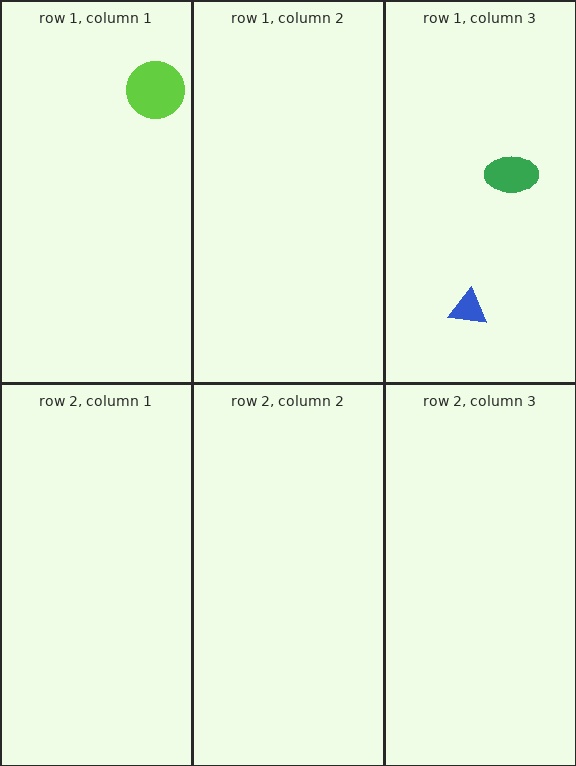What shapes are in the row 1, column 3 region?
The blue triangle, the green ellipse.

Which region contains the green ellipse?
The row 1, column 3 region.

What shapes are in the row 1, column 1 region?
The lime circle.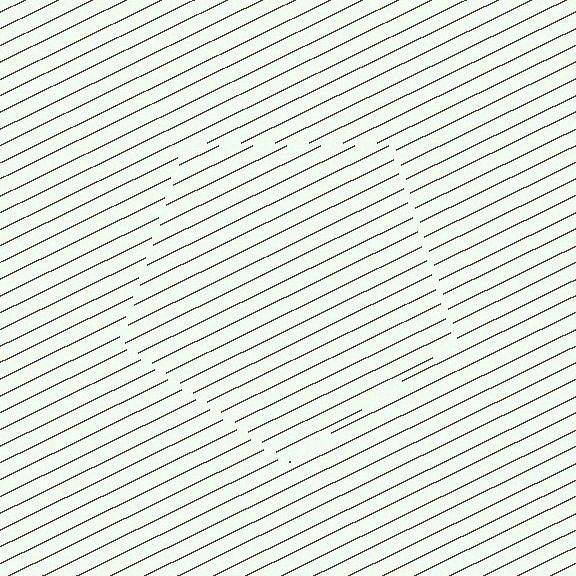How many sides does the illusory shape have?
5 sides — the line-ends trace a pentagon.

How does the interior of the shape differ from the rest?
The interior of the shape contains the same grating, shifted by half a period — the contour is defined by the phase discontinuity where line-ends from the inner and outer gratings abut.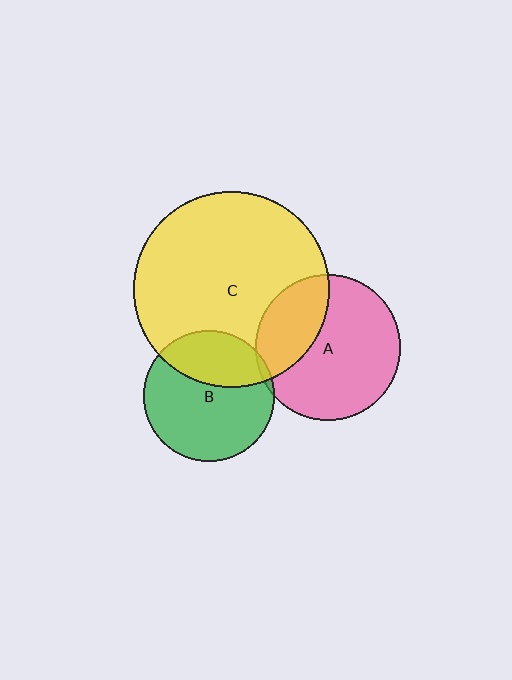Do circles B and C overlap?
Yes.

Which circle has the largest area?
Circle C (yellow).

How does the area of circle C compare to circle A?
Approximately 1.8 times.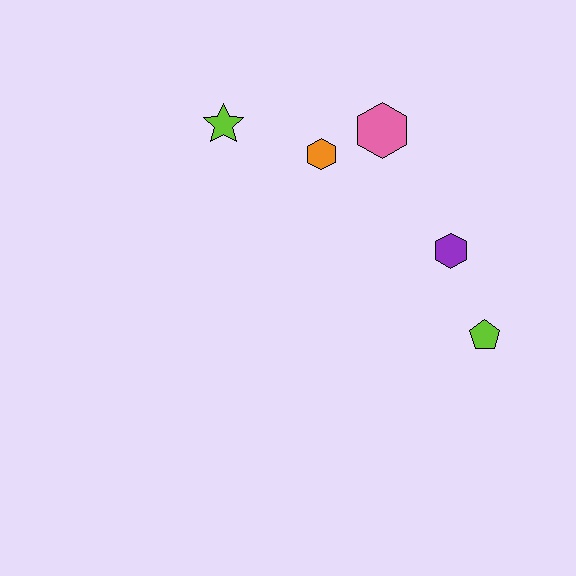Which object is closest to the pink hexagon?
The orange hexagon is closest to the pink hexagon.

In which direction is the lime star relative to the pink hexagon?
The lime star is to the left of the pink hexagon.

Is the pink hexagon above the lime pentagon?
Yes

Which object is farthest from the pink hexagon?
The lime pentagon is farthest from the pink hexagon.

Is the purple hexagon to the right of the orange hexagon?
Yes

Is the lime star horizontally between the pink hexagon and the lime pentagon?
No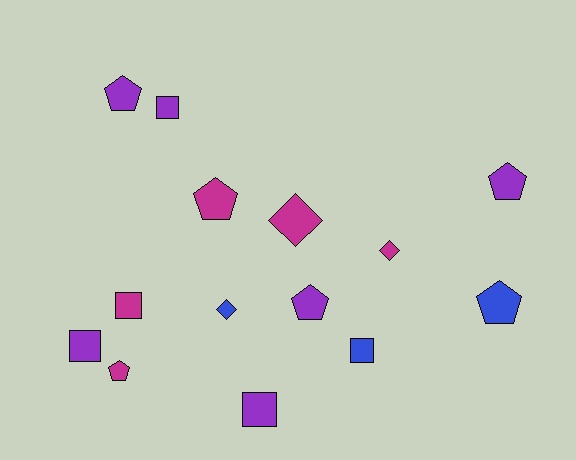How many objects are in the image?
There are 14 objects.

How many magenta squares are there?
There is 1 magenta square.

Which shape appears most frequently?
Pentagon, with 6 objects.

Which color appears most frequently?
Purple, with 6 objects.